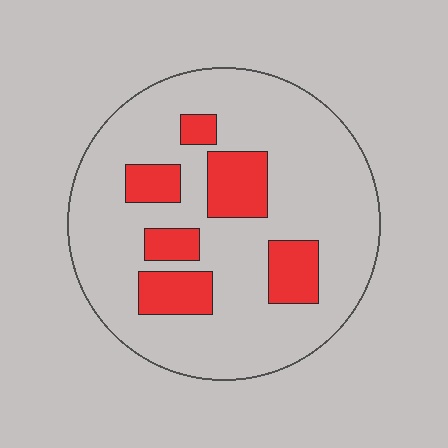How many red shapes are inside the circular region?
6.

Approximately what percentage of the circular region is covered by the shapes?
Approximately 20%.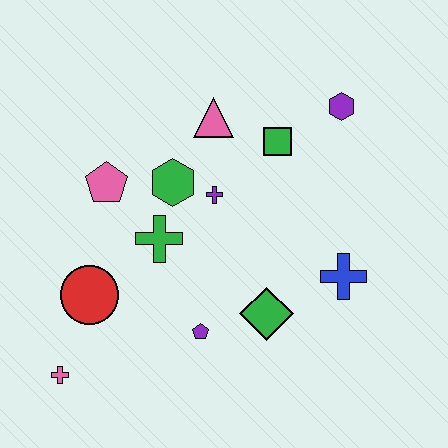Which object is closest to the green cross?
The green hexagon is closest to the green cross.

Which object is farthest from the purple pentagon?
The purple hexagon is farthest from the purple pentagon.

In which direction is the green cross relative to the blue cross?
The green cross is to the left of the blue cross.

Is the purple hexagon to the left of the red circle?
No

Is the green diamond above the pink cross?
Yes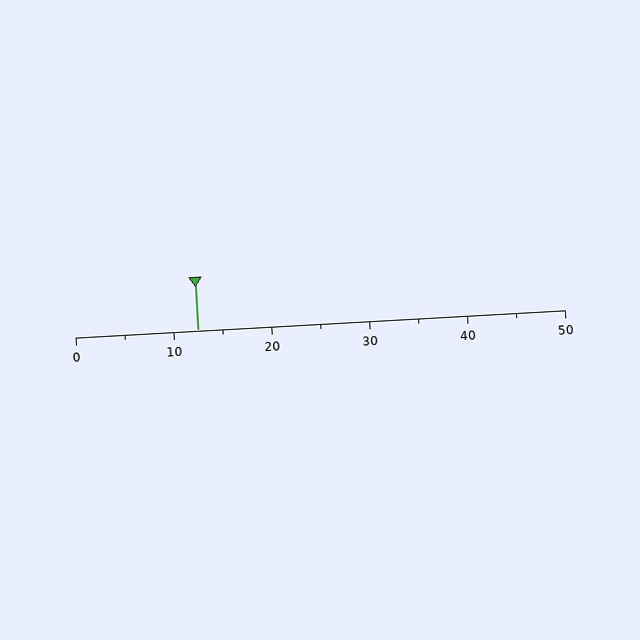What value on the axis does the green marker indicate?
The marker indicates approximately 12.5.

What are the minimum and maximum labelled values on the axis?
The axis runs from 0 to 50.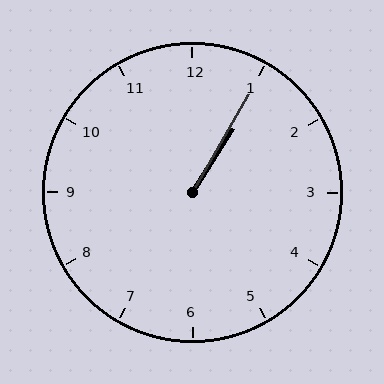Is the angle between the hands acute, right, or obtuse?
It is acute.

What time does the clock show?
1:05.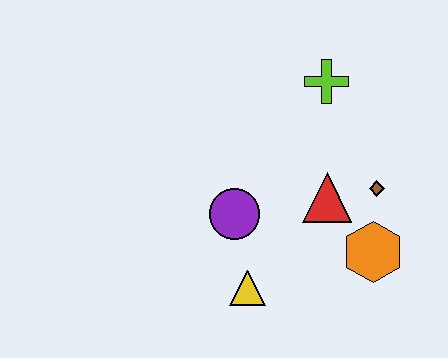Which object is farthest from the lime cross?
The yellow triangle is farthest from the lime cross.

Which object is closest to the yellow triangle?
The purple circle is closest to the yellow triangle.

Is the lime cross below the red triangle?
No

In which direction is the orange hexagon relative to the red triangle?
The orange hexagon is below the red triangle.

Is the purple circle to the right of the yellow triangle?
No